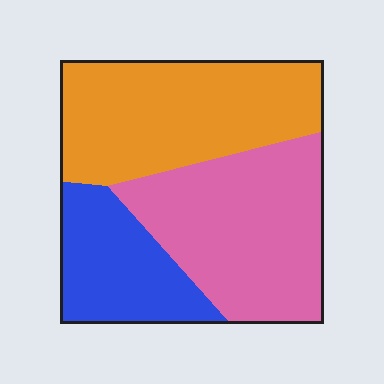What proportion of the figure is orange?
Orange takes up between a third and a half of the figure.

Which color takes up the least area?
Blue, at roughly 20%.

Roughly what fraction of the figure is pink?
Pink takes up about two fifths (2/5) of the figure.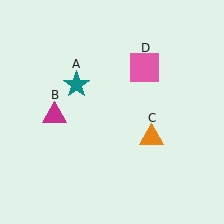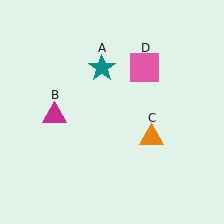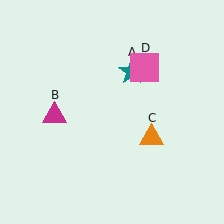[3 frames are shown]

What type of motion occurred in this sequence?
The teal star (object A) rotated clockwise around the center of the scene.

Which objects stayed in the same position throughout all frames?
Magenta triangle (object B) and orange triangle (object C) and pink square (object D) remained stationary.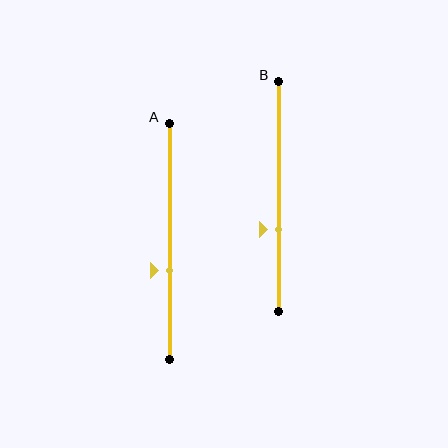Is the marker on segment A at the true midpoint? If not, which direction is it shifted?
No, the marker on segment A is shifted downward by about 12% of the segment length.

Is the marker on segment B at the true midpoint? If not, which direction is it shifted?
No, the marker on segment B is shifted downward by about 14% of the segment length.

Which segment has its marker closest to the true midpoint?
Segment A has its marker closest to the true midpoint.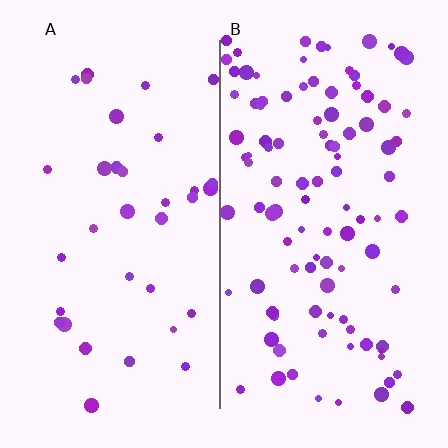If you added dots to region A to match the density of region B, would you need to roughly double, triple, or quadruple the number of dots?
Approximately triple.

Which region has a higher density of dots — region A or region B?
B (the right).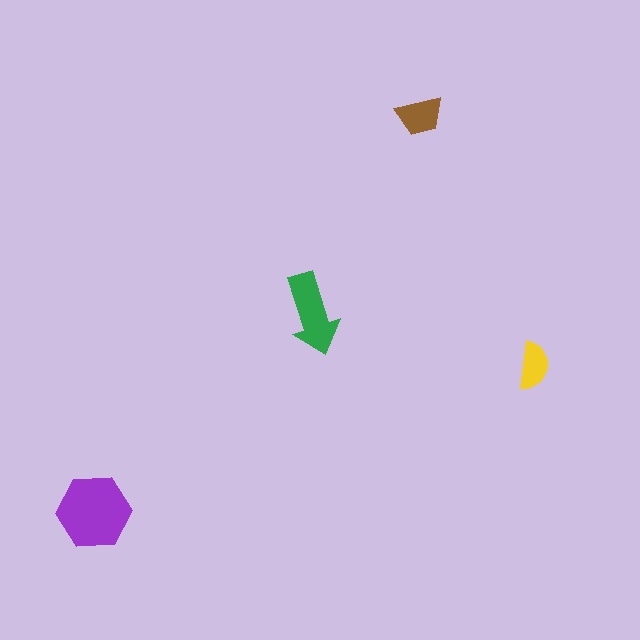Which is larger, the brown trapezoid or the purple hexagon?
The purple hexagon.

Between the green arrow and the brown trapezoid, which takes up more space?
The green arrow.